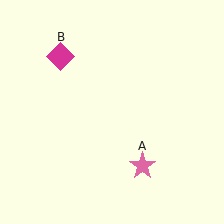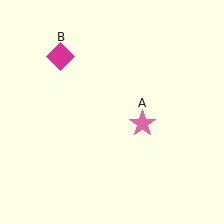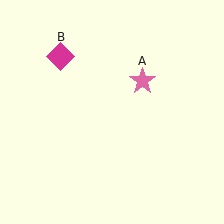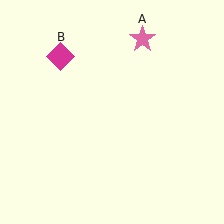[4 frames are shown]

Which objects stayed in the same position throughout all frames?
Magenta diamond (object B) remained stationary.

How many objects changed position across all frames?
1 object changed position: pink star (object A).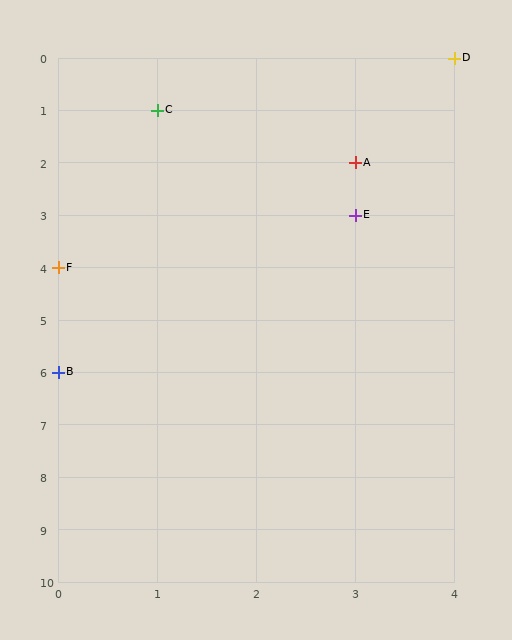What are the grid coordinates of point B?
Point B is at grid coordinates (0, 6).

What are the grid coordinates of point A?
Point A is at grid coordinates (3, 2).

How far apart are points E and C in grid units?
Points E and C are 2 columns and 2 rows apart (about 2.8 grid units diagonally).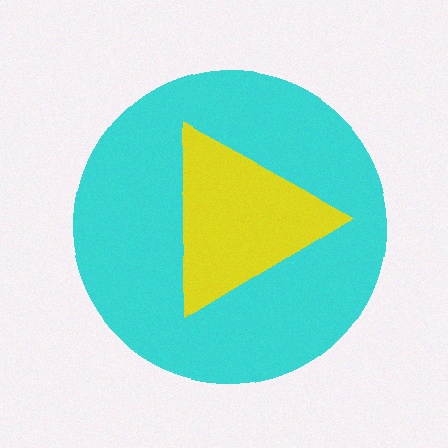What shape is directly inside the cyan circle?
The yellow triangle.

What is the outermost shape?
The cyan circle.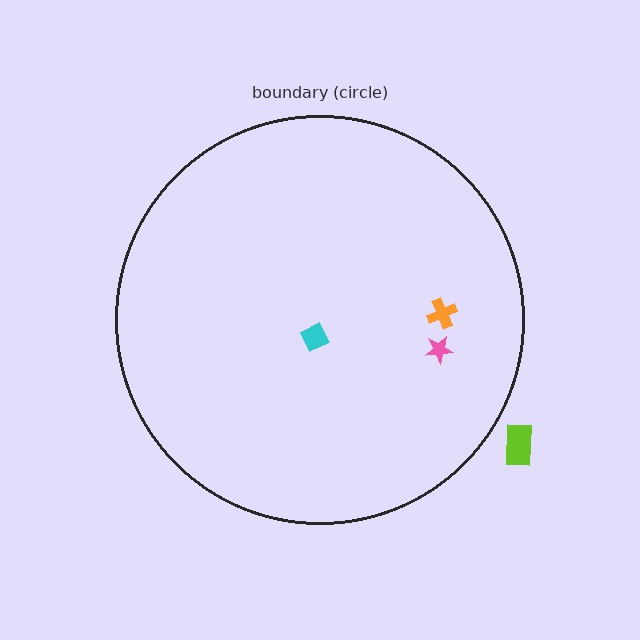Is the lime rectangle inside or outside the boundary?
Outside.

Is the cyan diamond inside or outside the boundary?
Inside.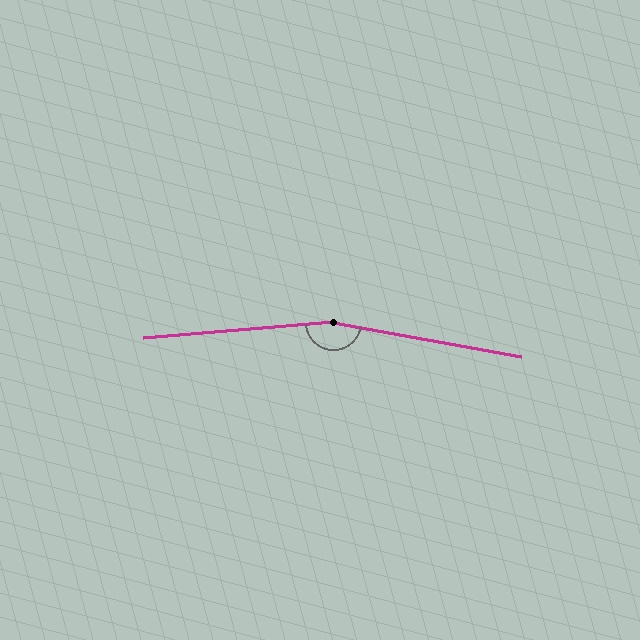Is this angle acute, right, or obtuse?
It is obtuse.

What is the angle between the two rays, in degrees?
Approximately 165 degrees.